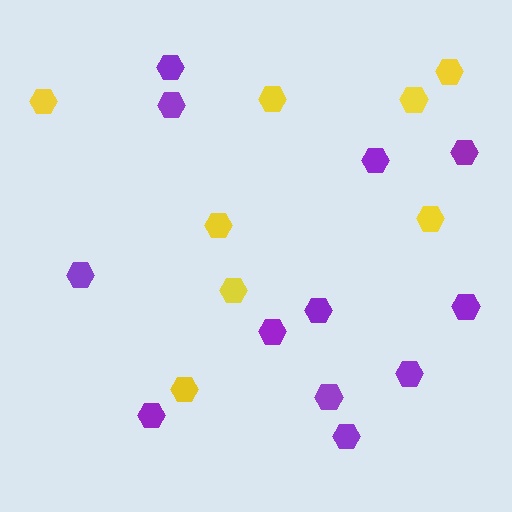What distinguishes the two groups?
There are 2 groups: one group of yellow hexagons (8) and one group of purple hexagons (12).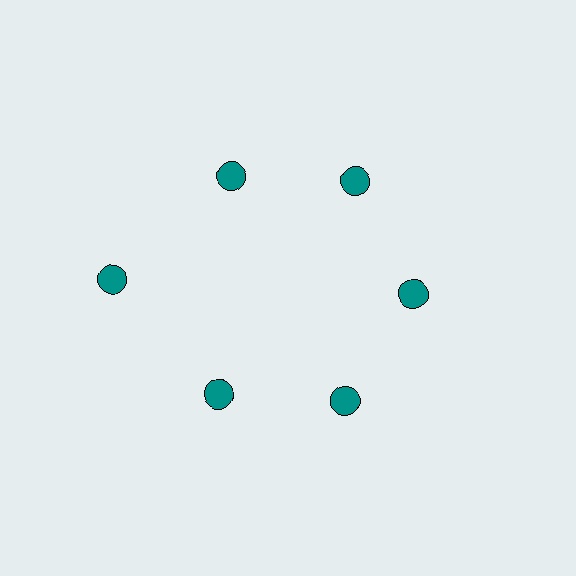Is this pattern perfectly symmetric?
No. The 6 teal circles are arranged in a ring, but one element near the 9 o'clock position is pushed outward from the center, breaking the 6-fold rotational symmetry.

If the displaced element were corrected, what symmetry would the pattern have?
It would have 6-fold rotational symmetry — the pattern would map onto itself every 60 degrees.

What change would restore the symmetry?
The symmetry would be restored by moving it inward, back onto the ring so that all 6 circles sit at equal angles and equal distance from the center.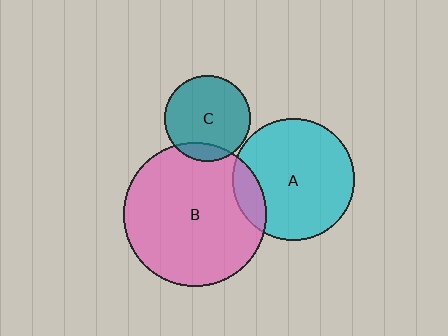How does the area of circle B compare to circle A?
Approximately 1.4 times.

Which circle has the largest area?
Circle B (pink).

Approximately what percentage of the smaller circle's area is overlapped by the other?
Approximately 15%.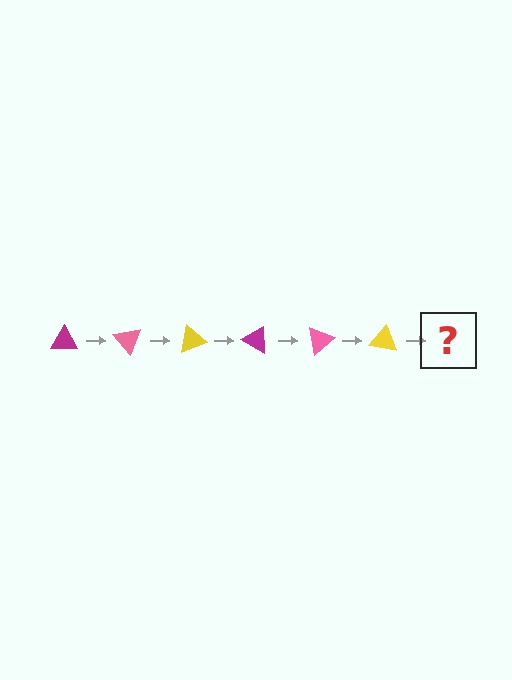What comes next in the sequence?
The next element should be a magenta triangle, rotated 300 degrees from the start.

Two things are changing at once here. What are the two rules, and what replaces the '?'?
The two rules are that it rotates 50 degrees each step and the color cycles through magenta, pink, and yellow. The '?' should be a magenta triangle, rotated 300 degrees from the start.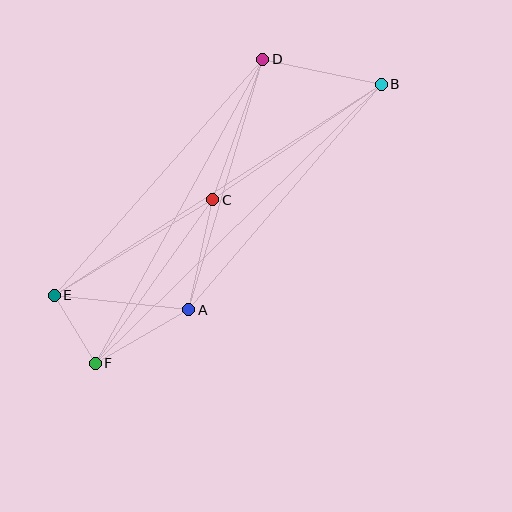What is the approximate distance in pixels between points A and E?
The distance between A and E is approximately 135 pixels.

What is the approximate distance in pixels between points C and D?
The distance between C and D is approximately 149 pixels.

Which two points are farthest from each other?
Points B and F are farthest from each other.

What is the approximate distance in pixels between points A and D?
The distance between A and D is approximately 261 pixels.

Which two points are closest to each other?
Points E and F are closest to each other.